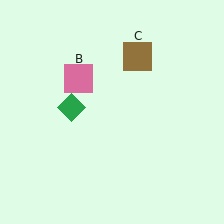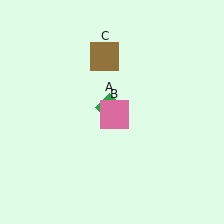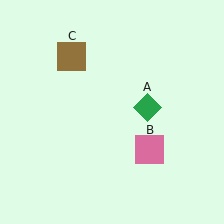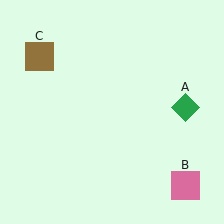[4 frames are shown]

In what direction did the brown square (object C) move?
The brown square (object C) moved left.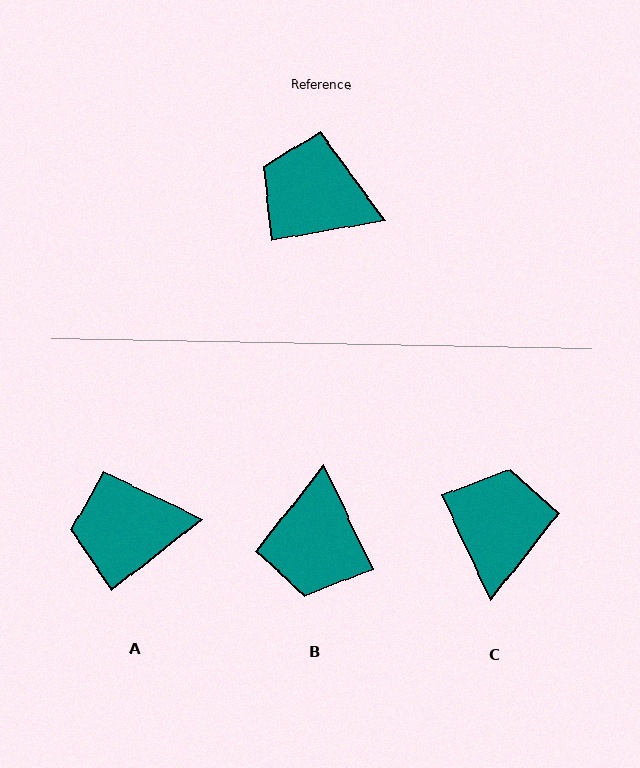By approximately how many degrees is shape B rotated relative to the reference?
Approximately 105 degrees counter-clockwise.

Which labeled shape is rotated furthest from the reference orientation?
B, about 105 degrees away.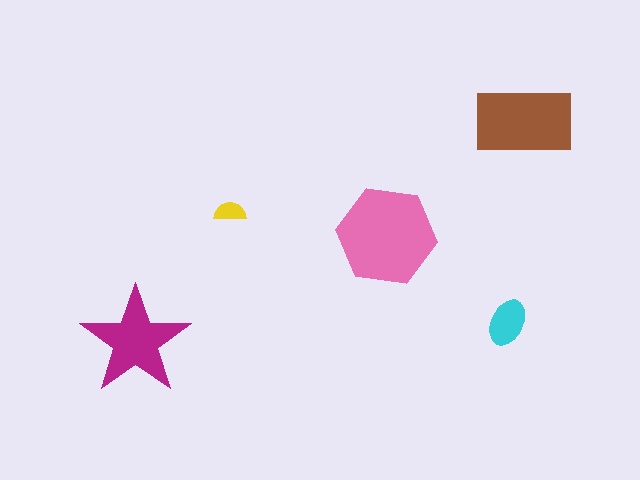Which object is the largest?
The pink hexagon.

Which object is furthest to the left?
The magenta star is leftmost.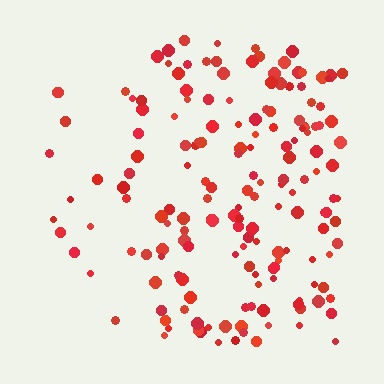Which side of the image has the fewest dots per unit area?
The left.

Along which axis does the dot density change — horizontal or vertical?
Horizontal.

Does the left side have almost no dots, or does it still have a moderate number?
Still a moderate number, just noticeably fewer than the right.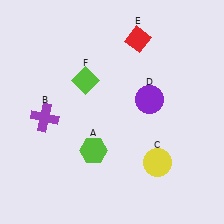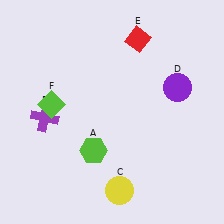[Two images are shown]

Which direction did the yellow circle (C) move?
The yellow circle (C) moved left.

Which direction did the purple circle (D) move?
The purple circle (D) moved right.